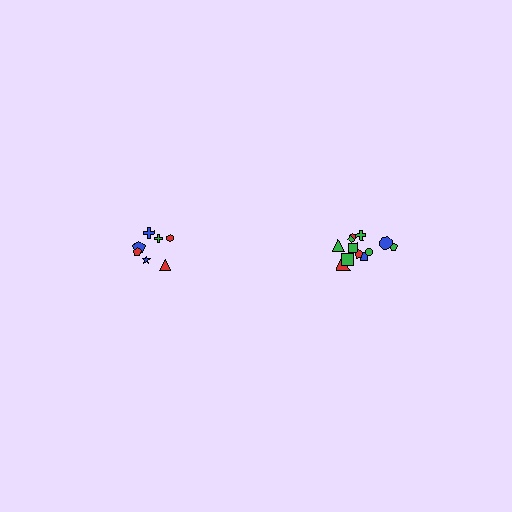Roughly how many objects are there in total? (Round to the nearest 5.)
Roughly 20 objects in total.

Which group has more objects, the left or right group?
The right group.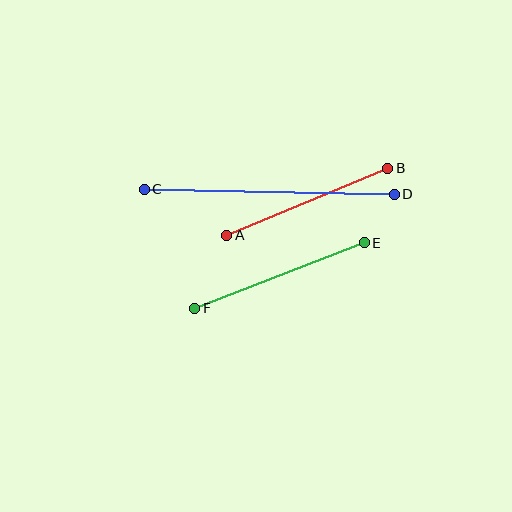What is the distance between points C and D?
The distance is approximately 250 pixels.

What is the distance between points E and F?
The distance is approximately 182 pixels.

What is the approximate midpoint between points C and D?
The midpoint is at approximately (269, 192) pixels.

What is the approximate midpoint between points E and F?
The midpoint is at approximately (280, 276) pixels.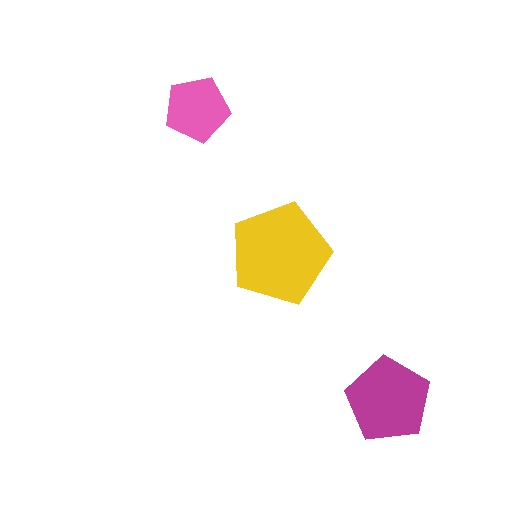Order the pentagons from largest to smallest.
the yellow one, the magenta one, the pink one.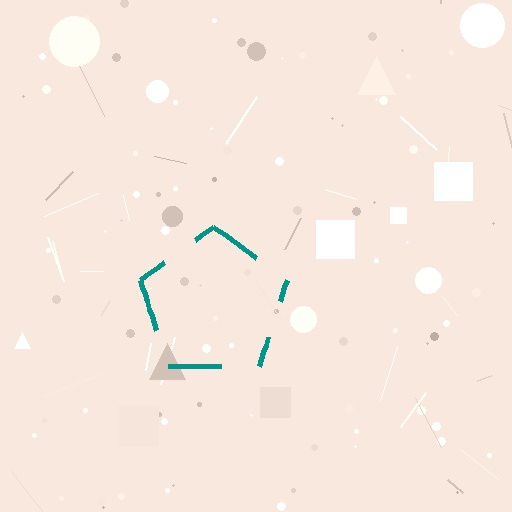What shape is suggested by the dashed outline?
The dashed outline suggests a pentagon.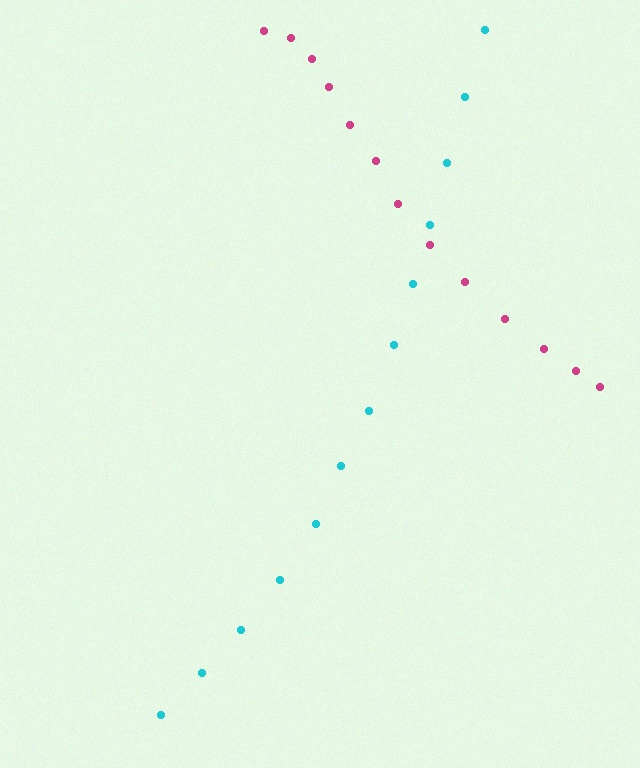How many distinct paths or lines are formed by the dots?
There are 2 distinct paths.